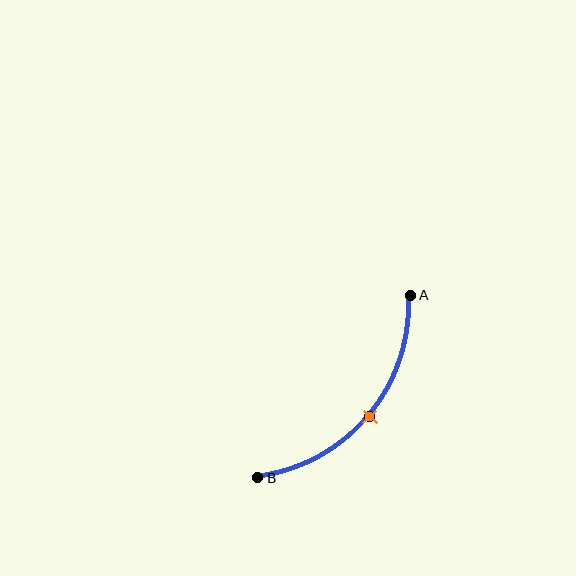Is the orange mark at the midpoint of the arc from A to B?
Yes. The orange mark lies on the arc at equal arc-length from both A and B — it is the arc midpoint.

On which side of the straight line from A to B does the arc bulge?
The arc bulges below and to the right of the straight line connecting A and B.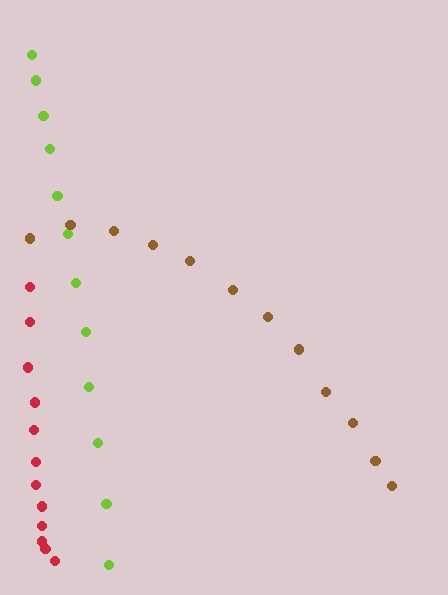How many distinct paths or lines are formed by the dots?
There are 3 distinct paths.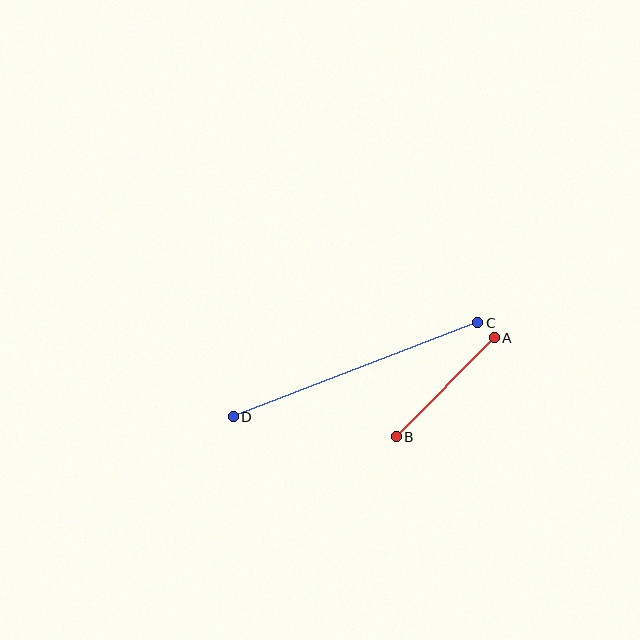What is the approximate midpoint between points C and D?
The midpoint is at approximately (356, 370) pixels.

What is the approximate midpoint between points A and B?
The midpoint is at approximately (445, 387) pixels.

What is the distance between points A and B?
The distance is approximately 139 pixels.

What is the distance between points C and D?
The distance is approximately 262 pixels.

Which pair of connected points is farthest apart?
Points C and D are farthest apart.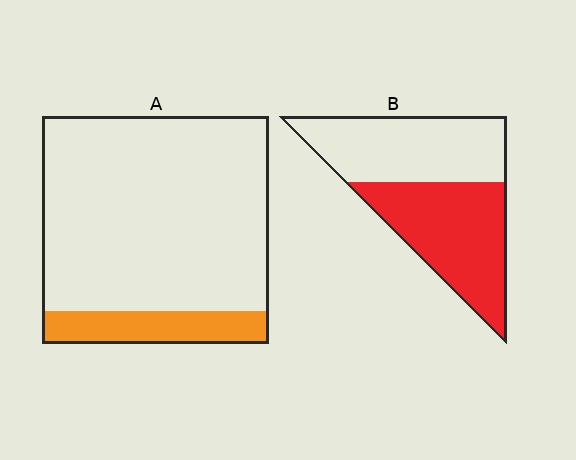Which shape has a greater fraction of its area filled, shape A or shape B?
Shape B.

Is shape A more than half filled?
No.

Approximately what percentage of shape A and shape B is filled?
A is approximately 15% and B is approximately 50%.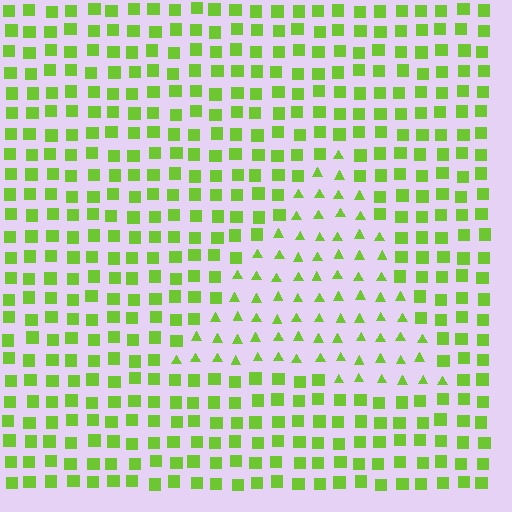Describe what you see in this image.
The image is filled with small lime elements arranged in a uniform grid. A triangle-shaped region contains triangles, while the surrounding area contains squares. The boundary is defined purely by the change in element shape.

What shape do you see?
I see a triangle.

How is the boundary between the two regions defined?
The boundary is defined by a change in element shape: triangles inside vs. squares outside. All elements share the same color and spacing.